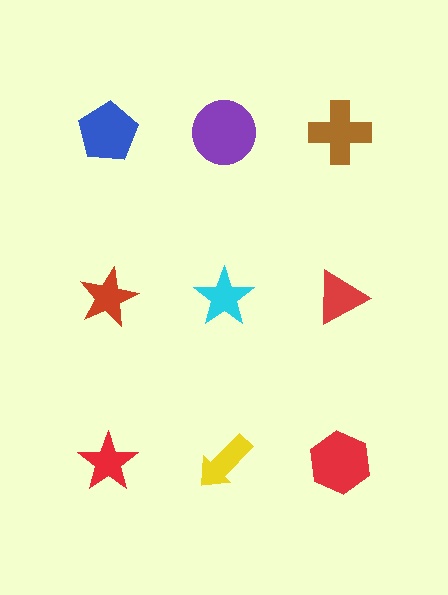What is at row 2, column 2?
A cyan star.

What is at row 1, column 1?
A blue pentagon.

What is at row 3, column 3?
A red hexagon.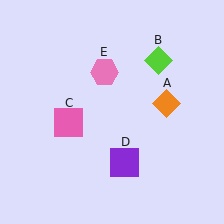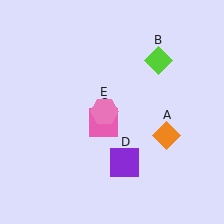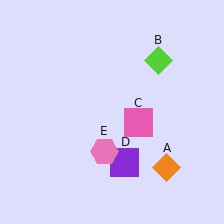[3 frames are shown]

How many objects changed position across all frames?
3 objects changed position: orange diamond (object A), pink square (object C), pink hexagon (object E).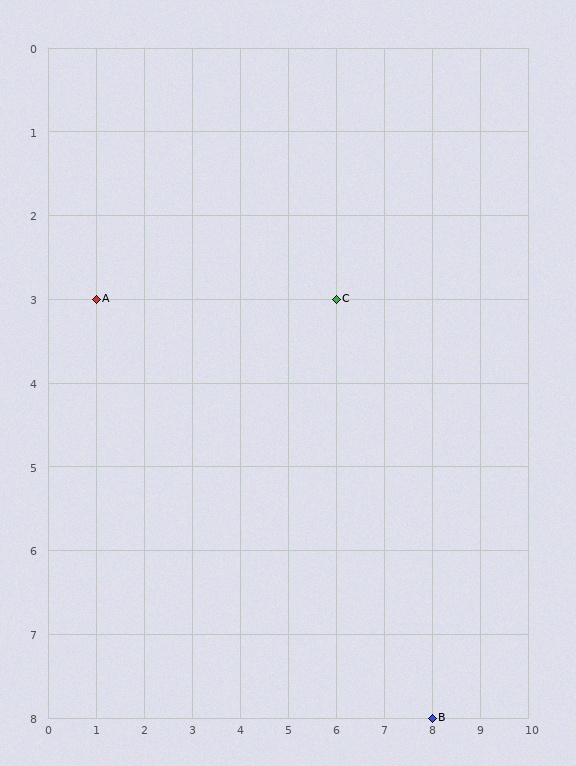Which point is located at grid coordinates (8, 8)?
Point B is at (8, 8).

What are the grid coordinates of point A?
Point A is at grid coordinates (1, 3).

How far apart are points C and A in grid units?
Points C and A are 5 columns apart.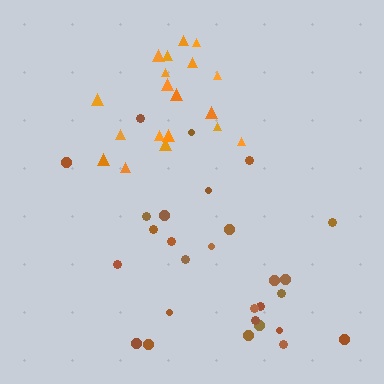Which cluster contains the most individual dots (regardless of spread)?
Brown (28).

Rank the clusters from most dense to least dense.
brown, orange.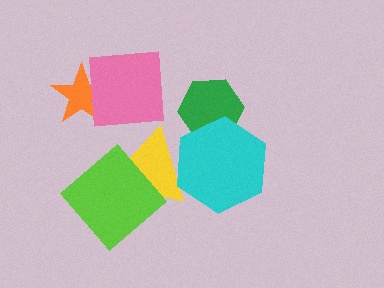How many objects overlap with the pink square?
2 objects overlap with the pink square.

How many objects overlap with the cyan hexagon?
2 objects overlap with the cyan hexagon.